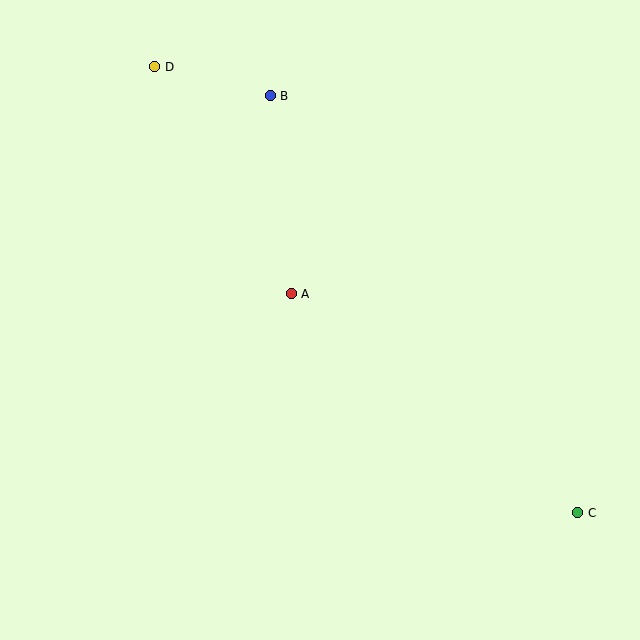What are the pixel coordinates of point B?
Point B is at (270, 96).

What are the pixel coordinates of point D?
Point D is at (155, 67).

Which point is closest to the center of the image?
Point A at (291, 294) is closest to the center.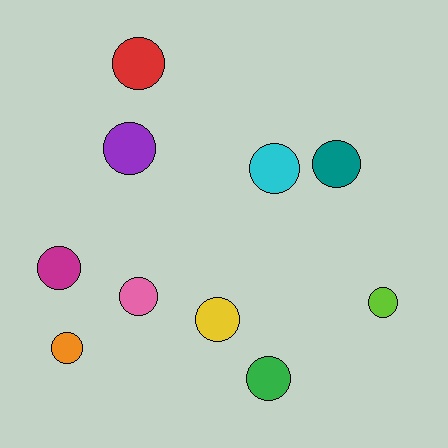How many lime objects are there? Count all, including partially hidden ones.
There is 1 lime object.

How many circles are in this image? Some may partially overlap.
There are 10 circles.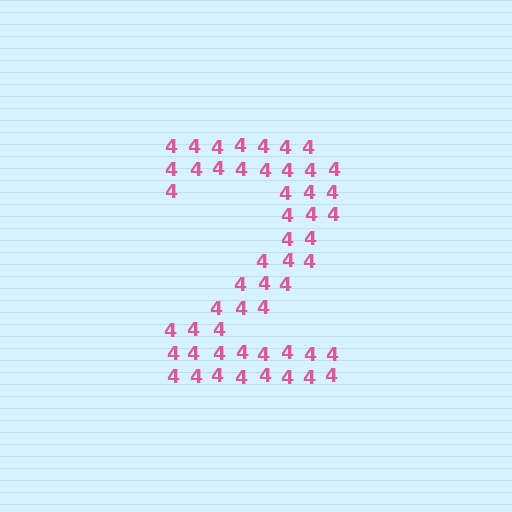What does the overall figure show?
The overall figure shows the digit 2.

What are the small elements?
The small elements are digit 4's.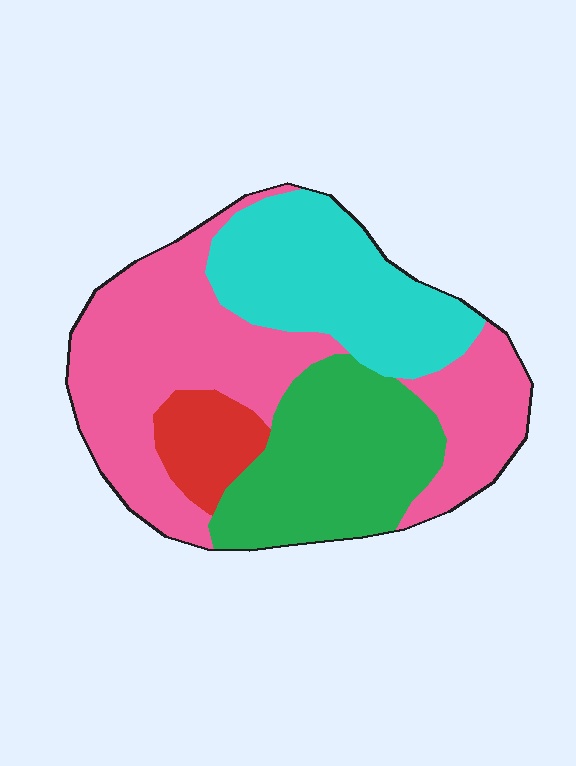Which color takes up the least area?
Red, at roughly 10%.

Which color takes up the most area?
Pink, at roughly 45%.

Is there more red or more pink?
Pink.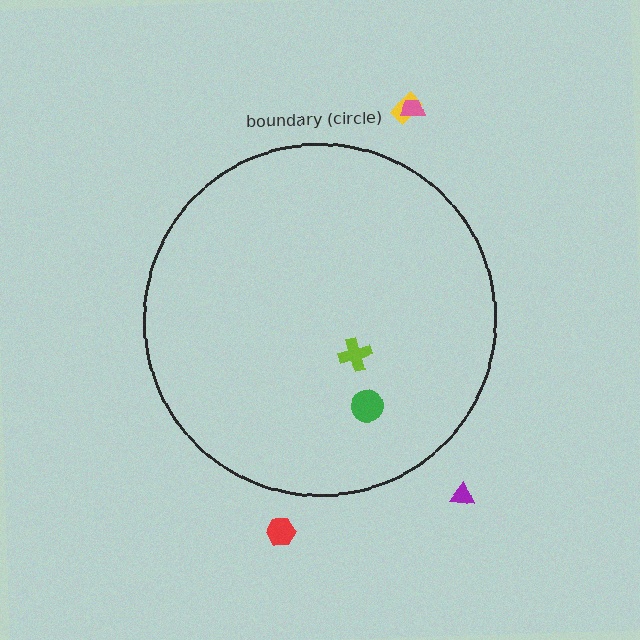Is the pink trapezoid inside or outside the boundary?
Outside.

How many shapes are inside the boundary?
2 inside, 4 outside.